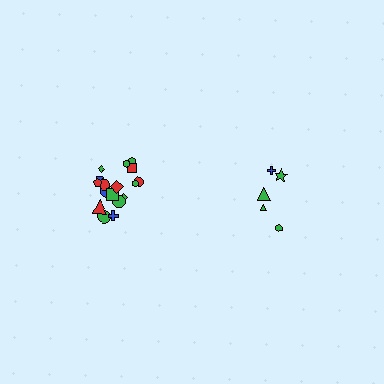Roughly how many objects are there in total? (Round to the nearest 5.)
Roughly 25 objects in total.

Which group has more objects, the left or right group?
The left group.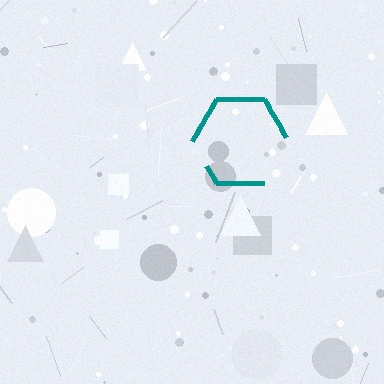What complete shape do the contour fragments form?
The contour fragments form a hexagon.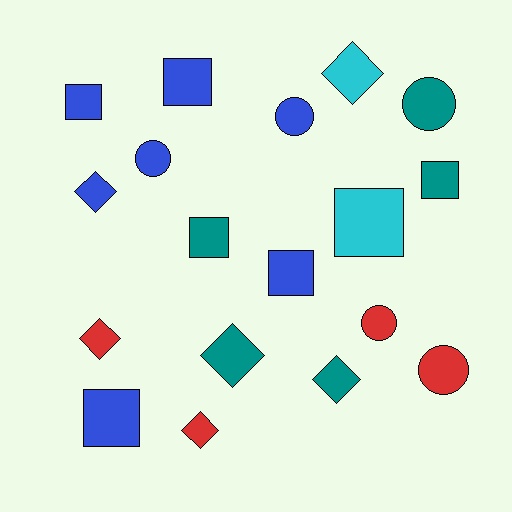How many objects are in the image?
There are 18 objects.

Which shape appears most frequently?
Square, with 7 objects.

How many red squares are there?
There are no red squares.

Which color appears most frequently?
Blue, with 7 objects.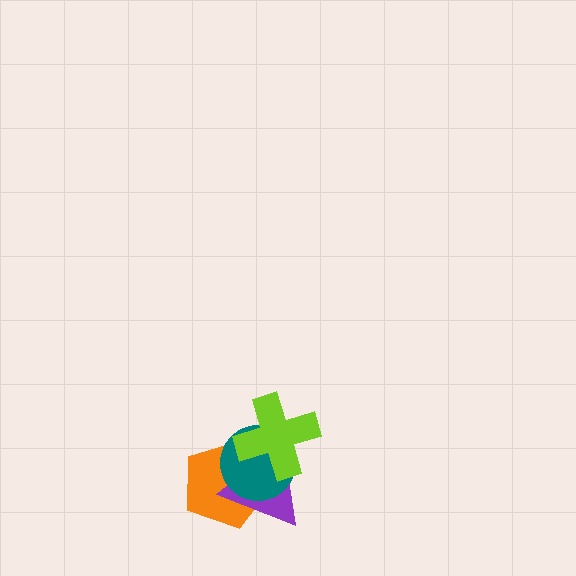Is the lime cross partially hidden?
No, no other shape covers it.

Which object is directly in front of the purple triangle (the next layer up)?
The teal circle is directly in front of the purple triangle.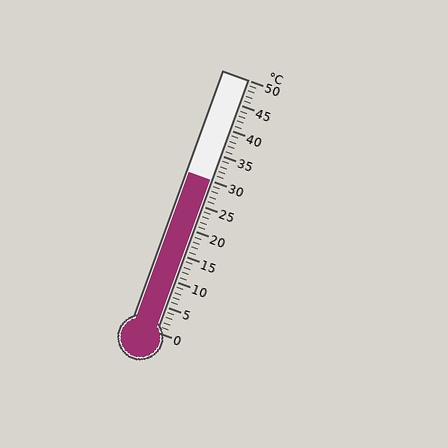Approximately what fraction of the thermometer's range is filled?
The thermometer is filled to approximately 60% of its range.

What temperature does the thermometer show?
The thermometer shows approximately 30°C.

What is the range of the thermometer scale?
The thermometer scale ranges from 0°C to 50°C.